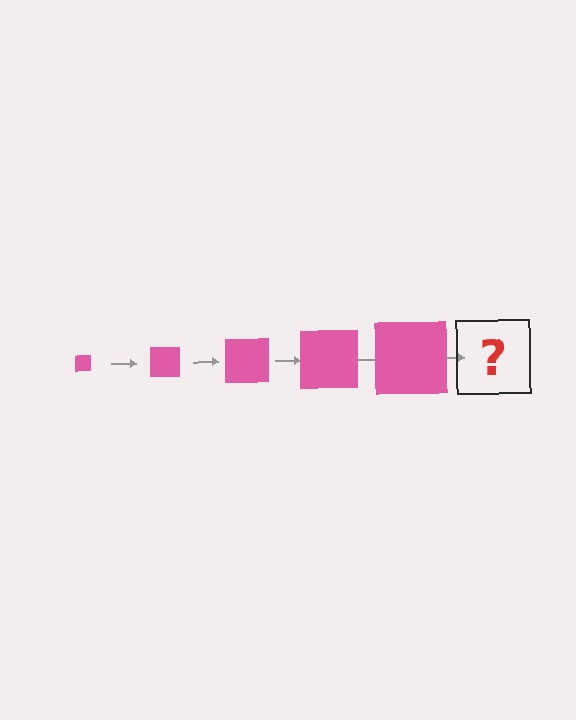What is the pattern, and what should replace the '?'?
The pattern is that the square gets progressively larger each step. The '?' should be a pink square, larger than the previous one.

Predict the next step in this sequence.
The next step is a pink square, larger than the previous one.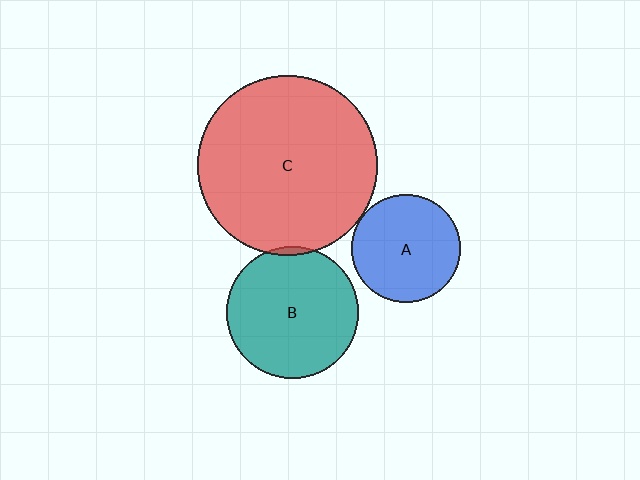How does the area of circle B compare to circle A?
Approximately 1.5 times.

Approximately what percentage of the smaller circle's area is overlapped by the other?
Approximately 5%.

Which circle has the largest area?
Circle C (red).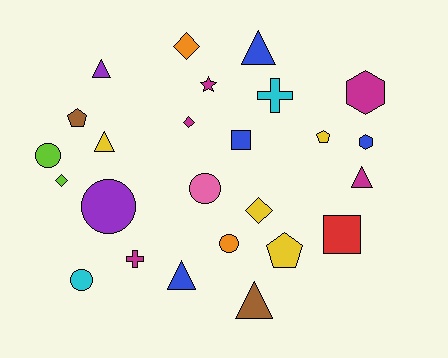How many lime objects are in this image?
There are 2 lime objects.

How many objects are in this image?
There are 25 objects.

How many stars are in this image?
There is 1 star.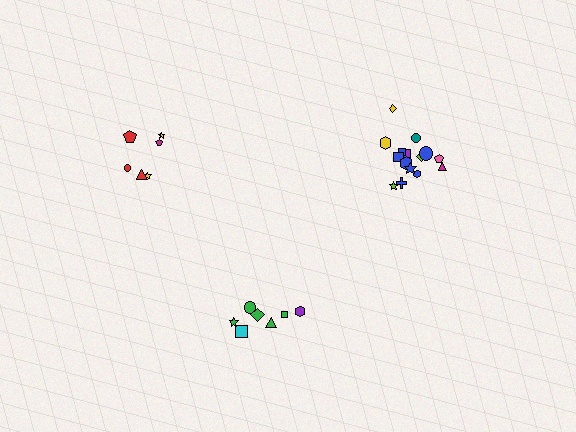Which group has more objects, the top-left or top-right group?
The top-right group.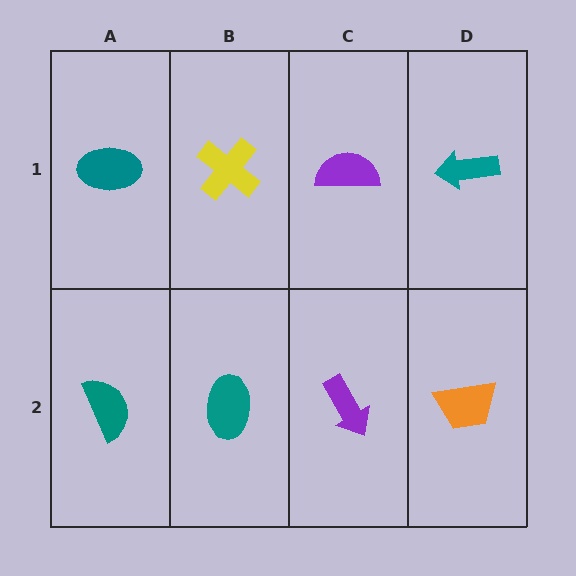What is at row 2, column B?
A teal ellipse.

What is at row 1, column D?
A teal arrow.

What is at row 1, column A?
A teal ellipse.